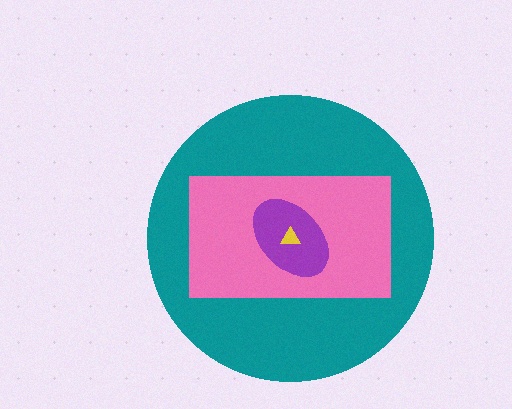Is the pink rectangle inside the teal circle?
Yes.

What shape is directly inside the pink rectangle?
The purple ellipse.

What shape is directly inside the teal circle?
The pink rectangle.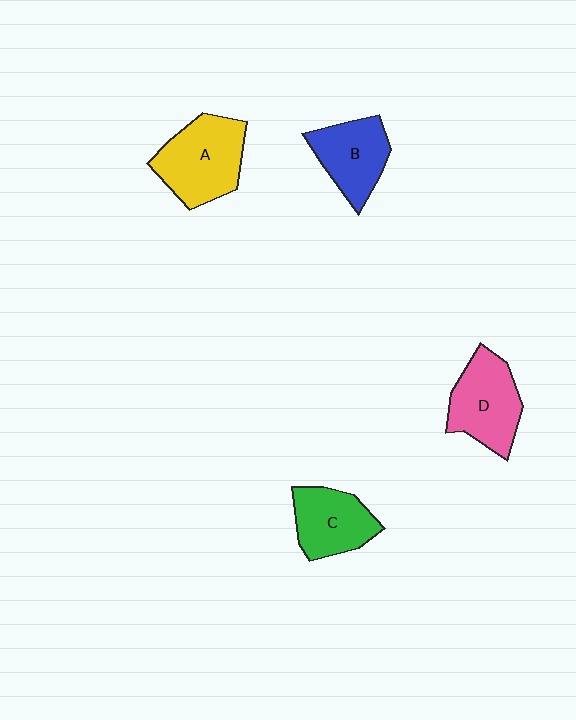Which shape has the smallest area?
Shape C (green).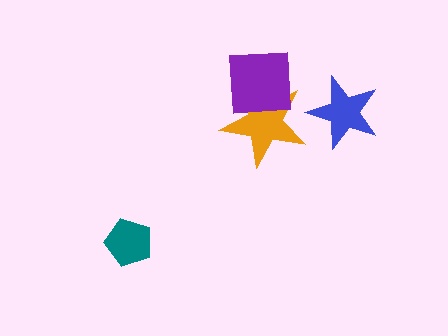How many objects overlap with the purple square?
1 object overlaps with the purple square.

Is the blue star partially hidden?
No, no other shape covers it.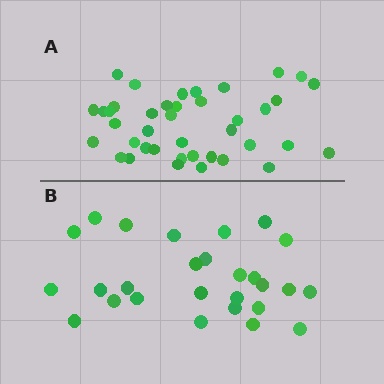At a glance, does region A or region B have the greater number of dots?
Region A (the top region) has more dots.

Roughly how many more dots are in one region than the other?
Region A has approximately 15 more dots than region B.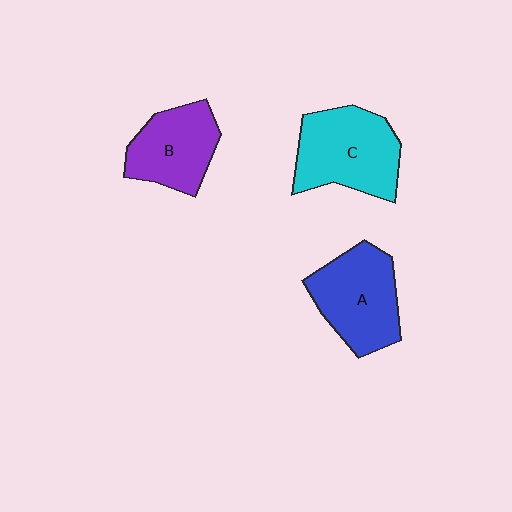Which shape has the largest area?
Shape C (cyan).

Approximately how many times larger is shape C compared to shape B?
Approximately 1.3 times.